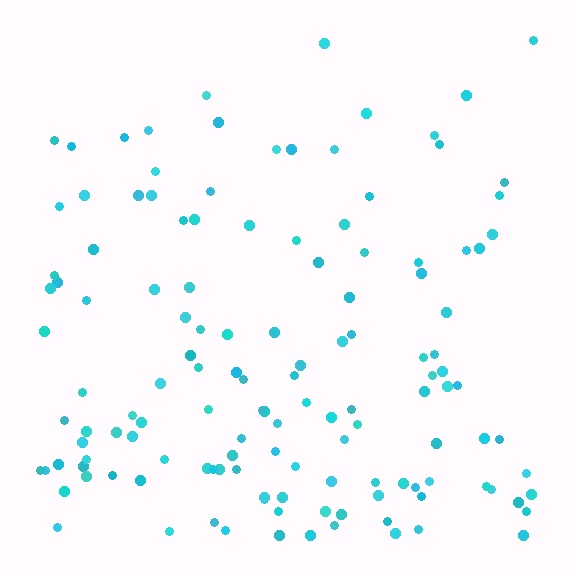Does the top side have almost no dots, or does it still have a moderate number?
Still a moderate number, just noticeably fewer than the bottom.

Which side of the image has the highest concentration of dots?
The bottom.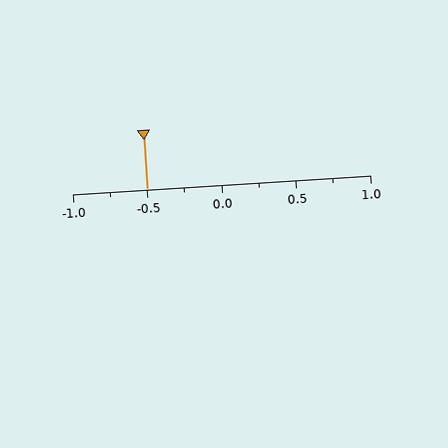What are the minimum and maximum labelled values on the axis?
The axis runs from -1.0 to 1.0.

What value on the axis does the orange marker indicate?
The marker indicates approximately -0.5.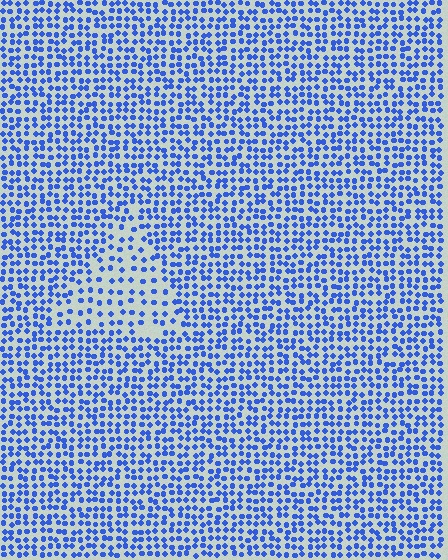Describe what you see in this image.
The image contains small blue elements arranged at two different densities. A triangle-shaped region is visible where the elements are less densely packed than the surrounding area.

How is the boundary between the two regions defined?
The boundary is defined by a change in element density (approximately 1.9x ratio). All elements are the same color, size, and shape.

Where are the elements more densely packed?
The elements are more densely packed outside the triangle boundary.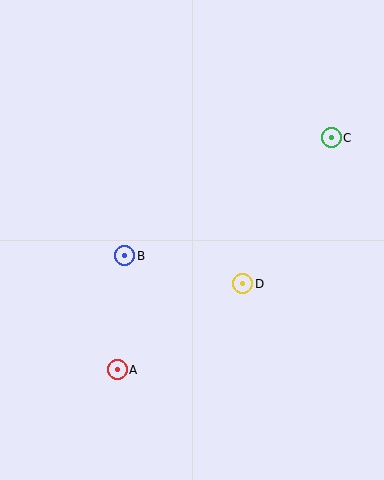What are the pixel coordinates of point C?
Point C is at (331, 138).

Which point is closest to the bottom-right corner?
Point D is closest to the bottom-right corner.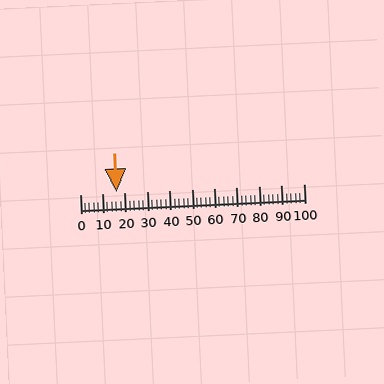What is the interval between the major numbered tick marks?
The major tick marks are spaced 10 units apart.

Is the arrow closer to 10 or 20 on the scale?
The arrow is closer to 20.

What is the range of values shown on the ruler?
The ruler shows values from 0 to 100.